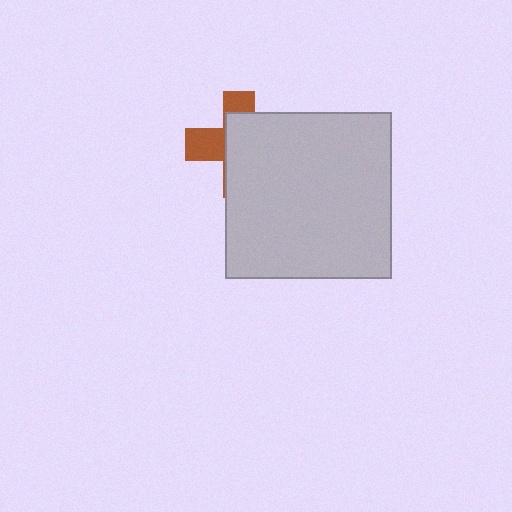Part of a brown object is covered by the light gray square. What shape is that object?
It is a cross.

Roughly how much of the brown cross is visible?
A small part of it is visible (roughly 35%).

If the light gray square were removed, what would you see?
You would see the complete brown cross.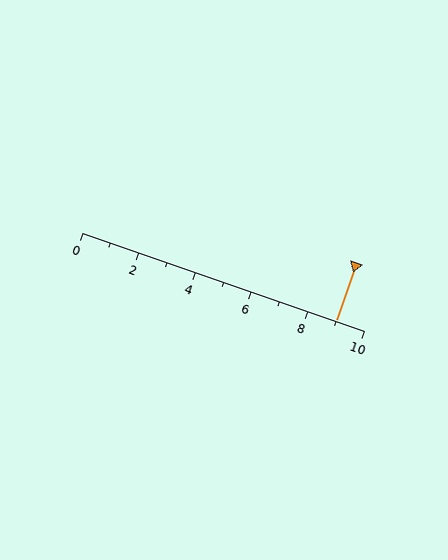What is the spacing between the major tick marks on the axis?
The major ticks are spaced 2 apart.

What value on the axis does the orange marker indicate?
The marker indicates approximately 9.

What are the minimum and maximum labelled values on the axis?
The axis runs from 0 to 10.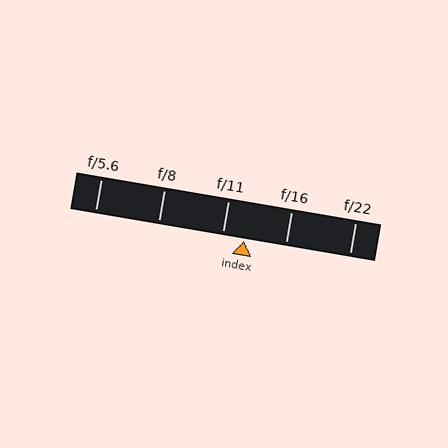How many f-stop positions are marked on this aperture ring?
There are 5 f-stop positions marked.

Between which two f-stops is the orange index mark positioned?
The index mark is between f/11 and f/16.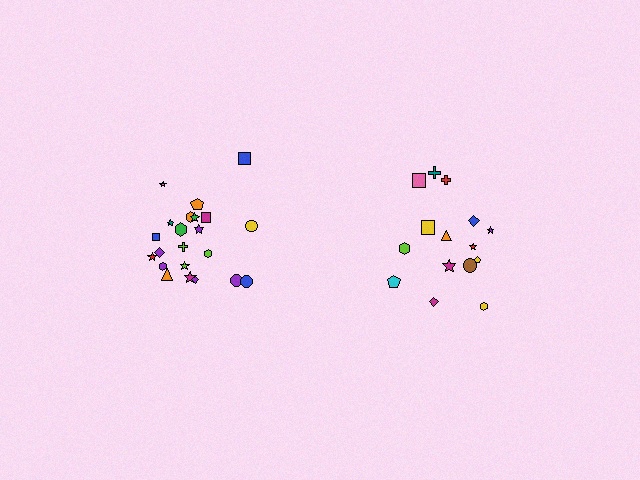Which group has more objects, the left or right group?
The left group.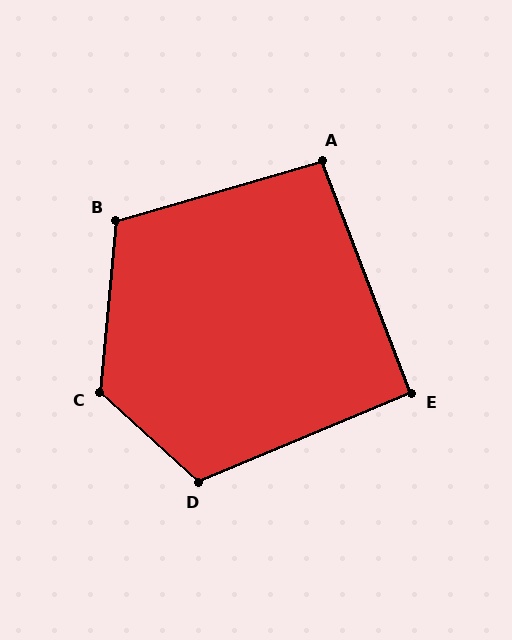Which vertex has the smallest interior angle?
E, at approximately 92 degrees.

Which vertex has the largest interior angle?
C, at approximately 127 degrees.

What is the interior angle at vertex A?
Approximately 95 degrees (approximately right).